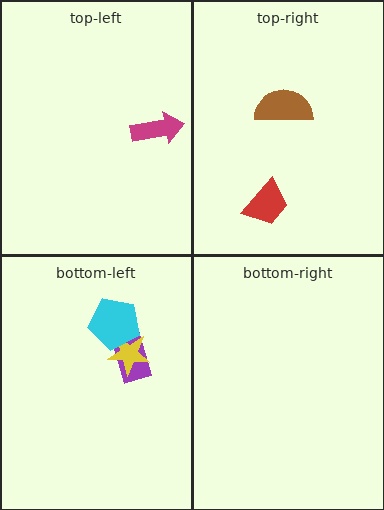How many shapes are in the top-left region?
1.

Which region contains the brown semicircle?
The top-right region.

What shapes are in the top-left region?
The magenta arrow.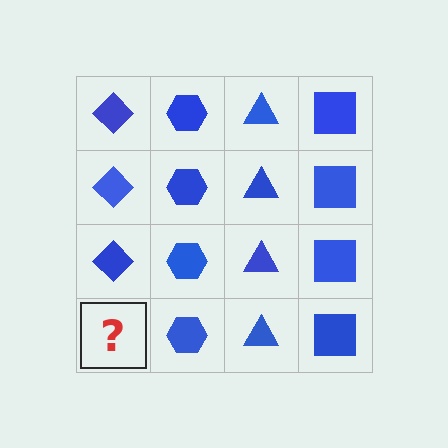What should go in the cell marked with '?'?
The missing cell should contain a blue diamond.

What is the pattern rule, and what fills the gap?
The rule is that each column has a consistent shape. The gap should be filled with a blue diamond.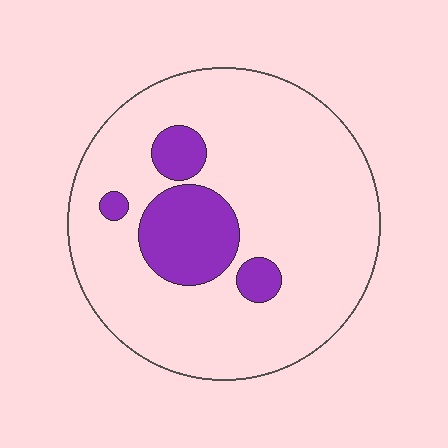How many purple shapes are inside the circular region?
4.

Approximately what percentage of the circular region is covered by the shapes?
Approximately 15%.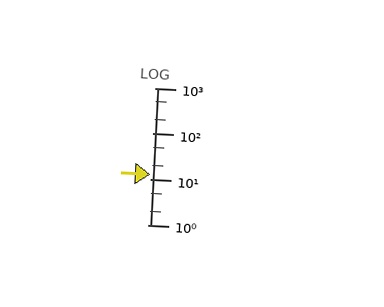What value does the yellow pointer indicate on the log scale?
The pointer indicates approximately 13.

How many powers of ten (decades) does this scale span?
The scale spans 3 decades, from 1 to 1000.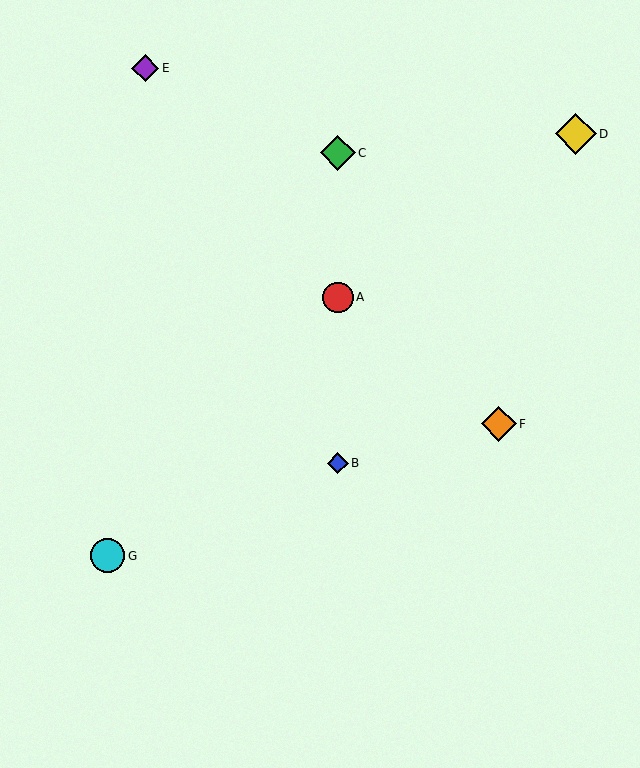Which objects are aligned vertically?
Objects A, B, C are aligned vertically.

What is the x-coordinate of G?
Object G is at x≈108.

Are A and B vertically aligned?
Yes, both are at x≈338.